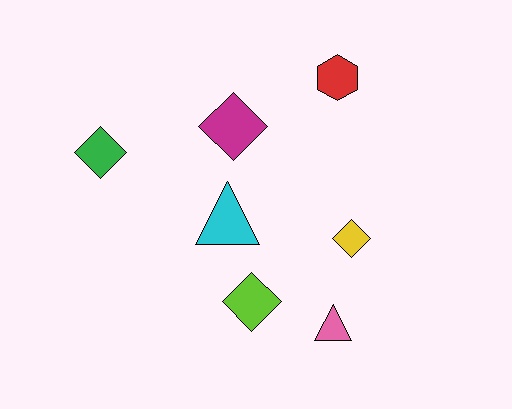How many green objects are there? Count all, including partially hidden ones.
There is 1 green object.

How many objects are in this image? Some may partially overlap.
There are 7 objects.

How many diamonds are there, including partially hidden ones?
There are 4 diamonds.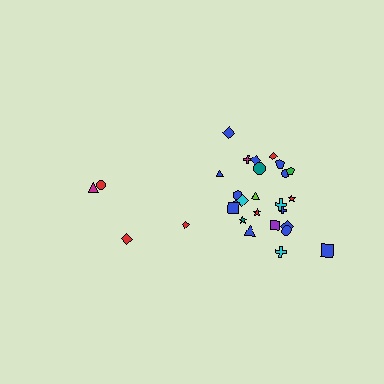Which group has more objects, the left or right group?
The right group.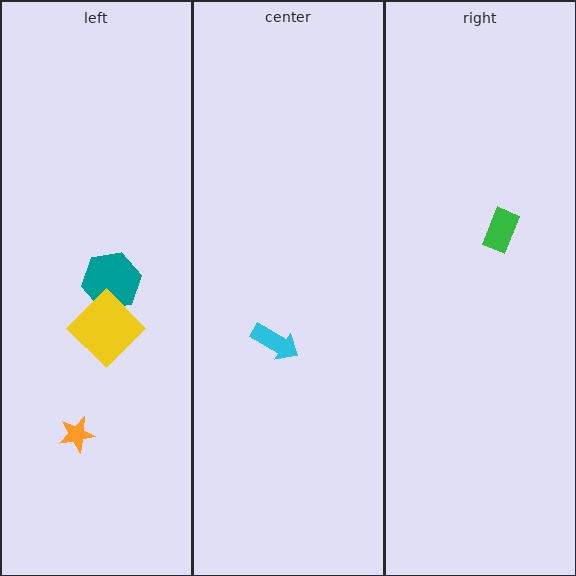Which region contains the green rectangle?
The right region.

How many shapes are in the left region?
3.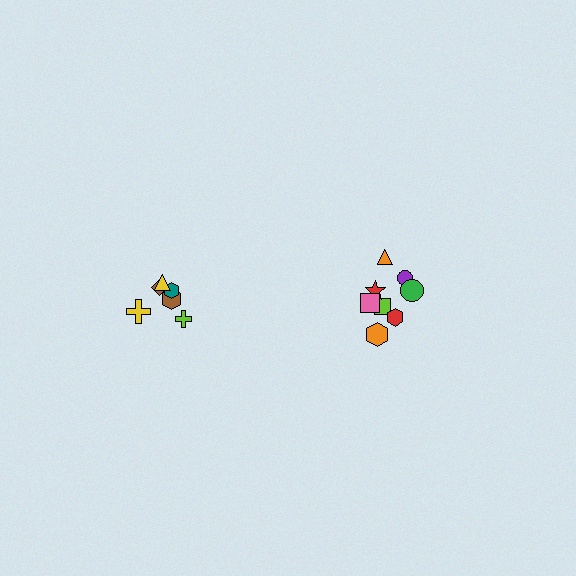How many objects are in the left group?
There are 6 objects.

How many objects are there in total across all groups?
There are 14 objects.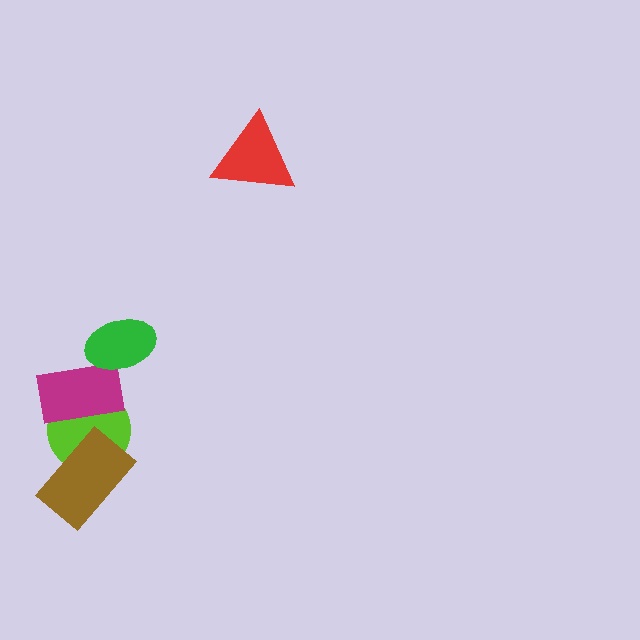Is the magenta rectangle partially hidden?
Yes, it is partially covered by another shape.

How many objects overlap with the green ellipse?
1 object overlaps with the green ellipse.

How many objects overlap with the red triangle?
0 objects overlap with the red triangle.